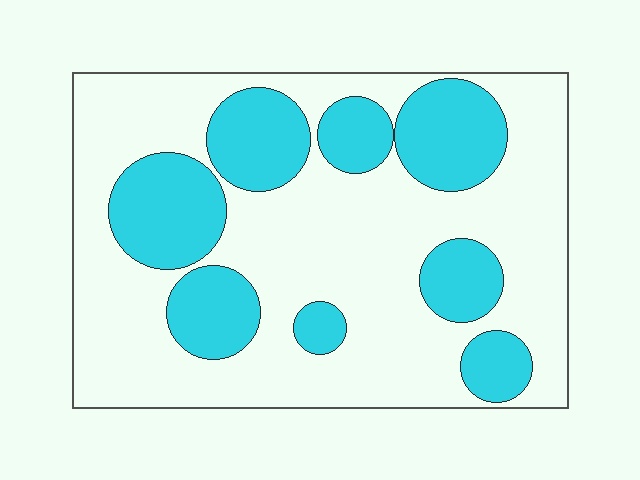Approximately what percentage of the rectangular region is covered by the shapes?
Approximately 30%.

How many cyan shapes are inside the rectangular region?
8.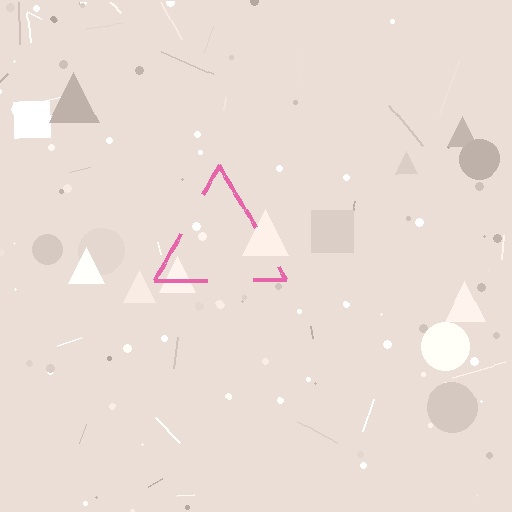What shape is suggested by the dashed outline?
The dashed outline suggests a triangle.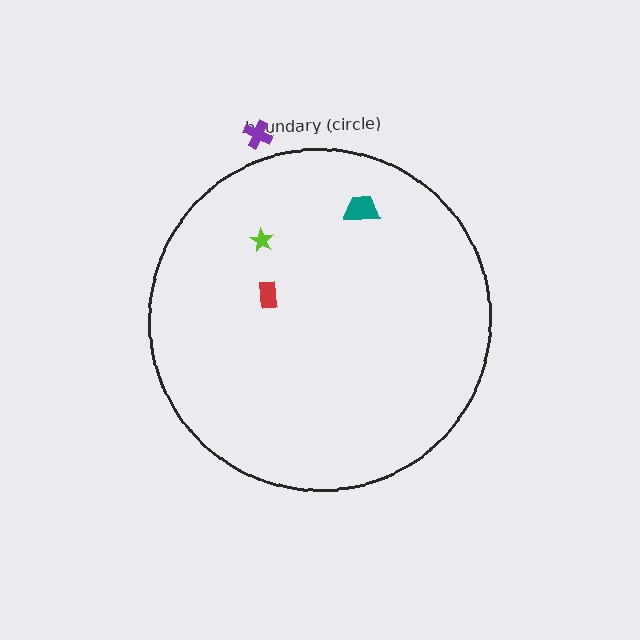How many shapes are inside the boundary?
3 inside, 1 outside.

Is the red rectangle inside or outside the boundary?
Inside.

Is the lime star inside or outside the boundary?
Inside.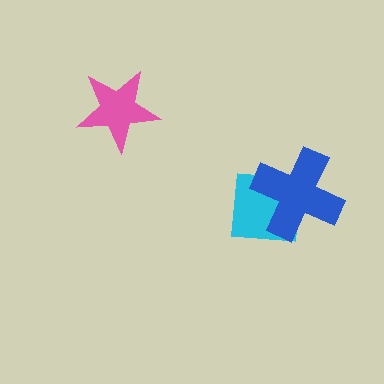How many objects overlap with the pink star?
0 objects overlap with the pink star.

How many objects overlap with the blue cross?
1 object overlaps with the blue cross.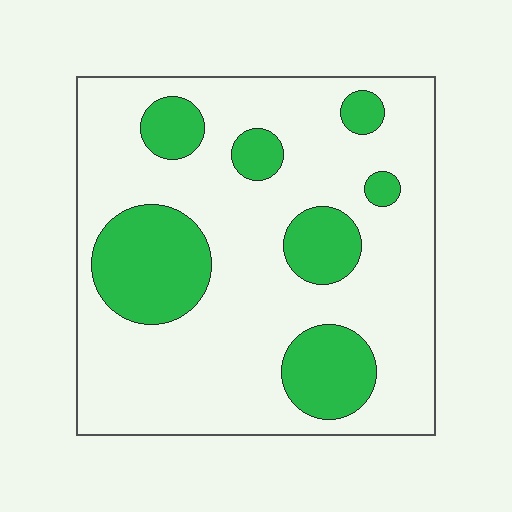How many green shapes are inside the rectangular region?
7.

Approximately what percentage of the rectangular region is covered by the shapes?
Approximately 25%.